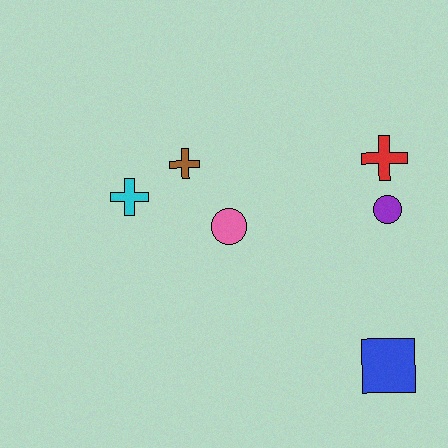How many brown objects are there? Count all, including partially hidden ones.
There is 1 brown object.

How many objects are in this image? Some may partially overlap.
There are 6 objects.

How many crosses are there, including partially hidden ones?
There are 3 crosses.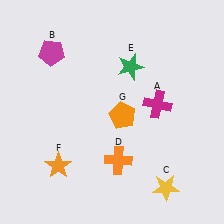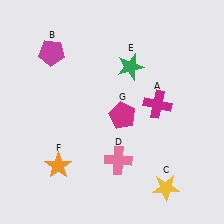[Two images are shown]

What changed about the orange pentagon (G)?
In Image 1, G is orange. In Image 2, it changed to magenta.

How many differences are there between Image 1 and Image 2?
There are 2 differences between the two images.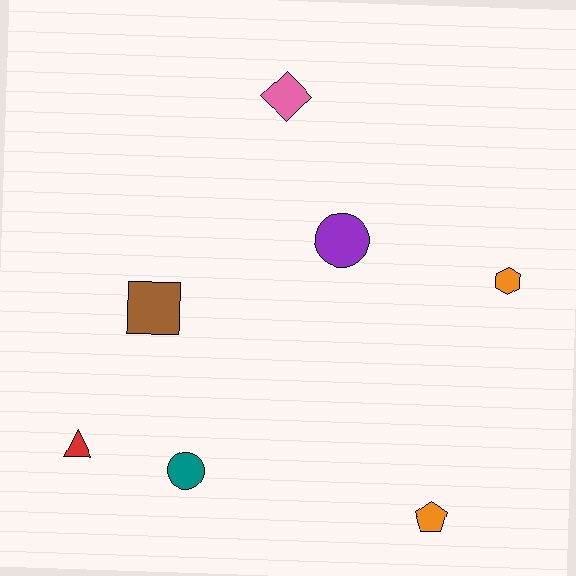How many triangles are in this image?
There is 1 triangle.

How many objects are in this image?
There are 7 objects.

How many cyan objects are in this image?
There are no cyan objects.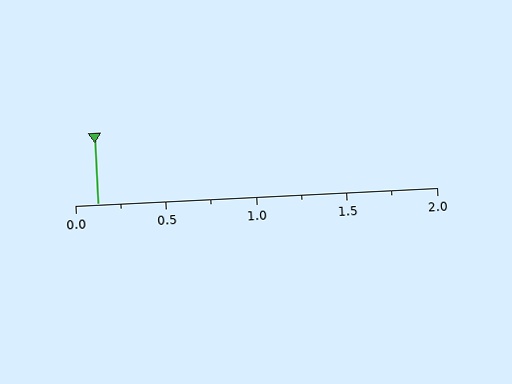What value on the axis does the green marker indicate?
The marker indicates approximately 0.12.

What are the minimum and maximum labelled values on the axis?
The axis runs from 0.0 to 2.0.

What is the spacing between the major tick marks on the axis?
The major ticks are spaced 0.5 apart.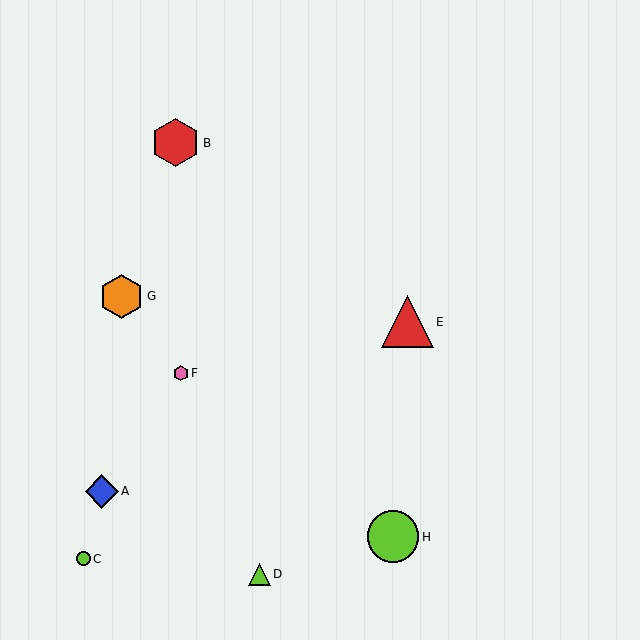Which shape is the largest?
The red triangle (labeled E) is the largest.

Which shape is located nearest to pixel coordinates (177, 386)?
The pink hexagon (labeled F) at (181, 373) is nearest to that location.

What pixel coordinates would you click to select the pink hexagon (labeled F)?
Click at (181, 373) to select the pink hexagon F.